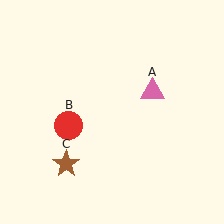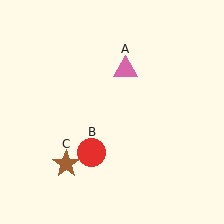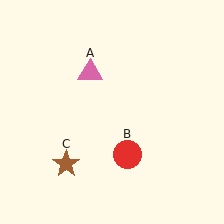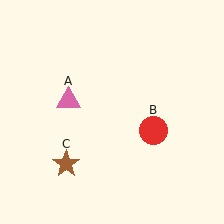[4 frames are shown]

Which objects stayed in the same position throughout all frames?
Brown star (object C) remained stationary.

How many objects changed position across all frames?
2 objects changed position: pink triangle (object A), red circle (object B).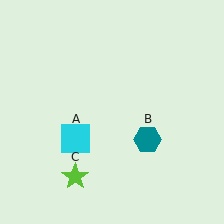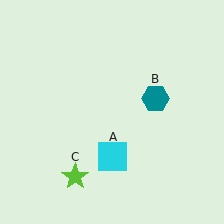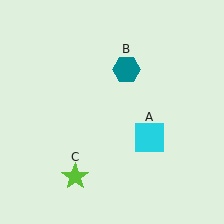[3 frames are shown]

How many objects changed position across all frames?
2 objects changed position: cyan square (object A), teal hexagon (object B).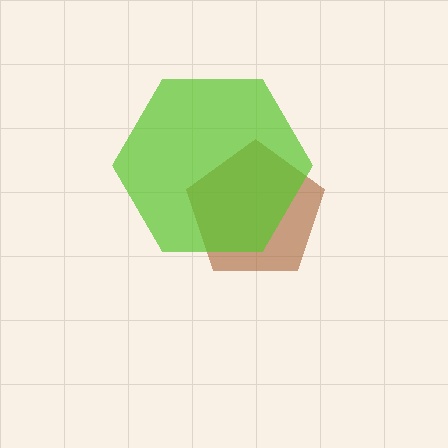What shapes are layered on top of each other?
The layered shapes are: a brown pentagon, a lime hexagon.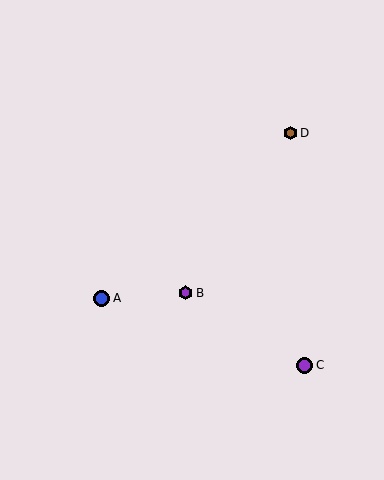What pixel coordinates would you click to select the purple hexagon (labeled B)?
Click at (186, 293) to select the purple hexagon B.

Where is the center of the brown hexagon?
The center of the brown hexagon is at (290, 133).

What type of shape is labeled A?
Shape A is a blue circle.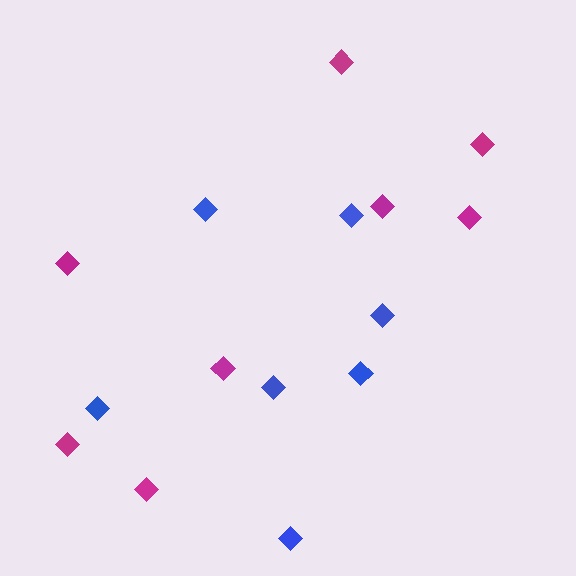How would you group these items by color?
There are 2 groups: one group of magenta diamonds (8) and one group of blue diamonds (7).